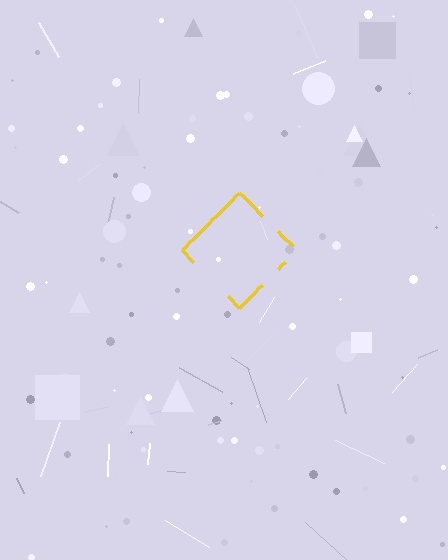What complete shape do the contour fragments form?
The contour fragments form a diamond.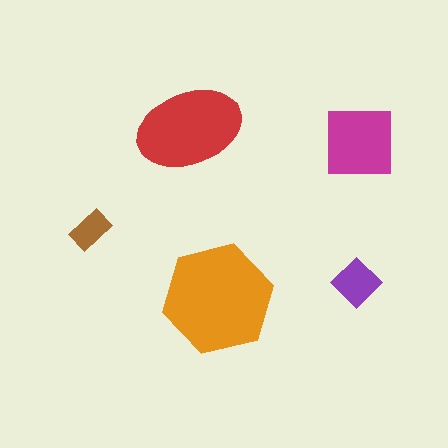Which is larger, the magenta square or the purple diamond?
The magenta square.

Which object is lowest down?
The orange hexagon is bottommost.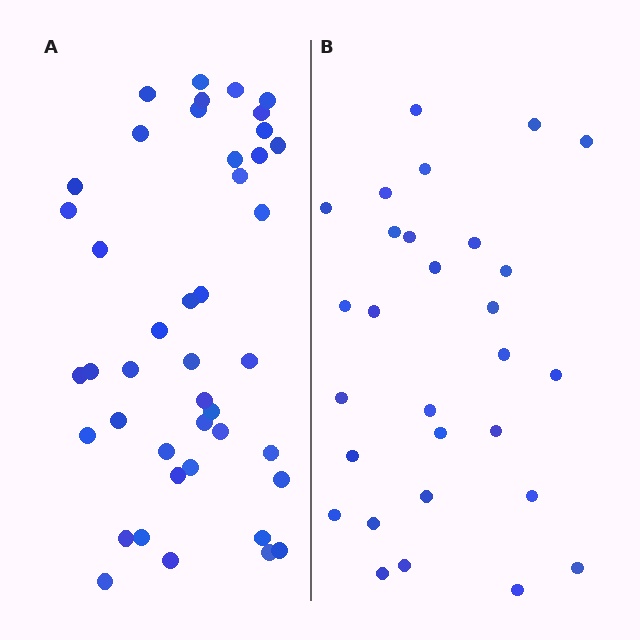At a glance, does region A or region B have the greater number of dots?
Region A (the left region) has more dots.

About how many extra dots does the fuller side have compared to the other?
Region A has approximately 15 more dots than region B.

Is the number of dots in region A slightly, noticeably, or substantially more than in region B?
Region A has substantially more. The ratio is roughly 1.5 to 1.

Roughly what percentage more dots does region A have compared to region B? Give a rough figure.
About 50% more.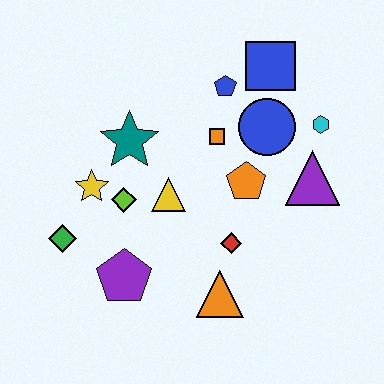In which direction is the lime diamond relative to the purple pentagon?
The lime diamond is above the purple pentagon.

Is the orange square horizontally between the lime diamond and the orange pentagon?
Yes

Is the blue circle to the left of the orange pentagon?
No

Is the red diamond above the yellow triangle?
No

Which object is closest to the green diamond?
The yellow star is closest to the green diamond.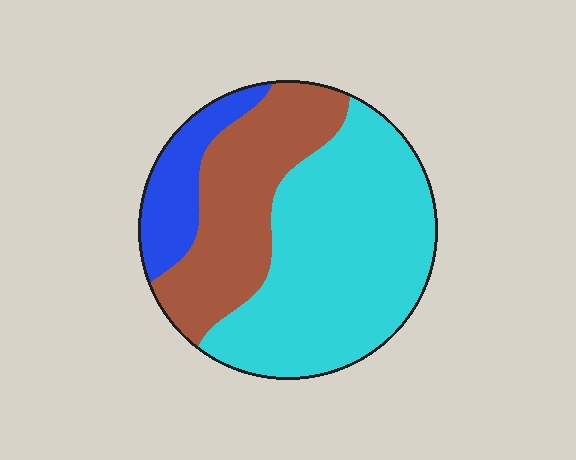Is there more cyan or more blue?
Cyan.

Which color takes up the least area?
Blue, at roughly 15%.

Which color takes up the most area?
Cyan, at roughly 55%.